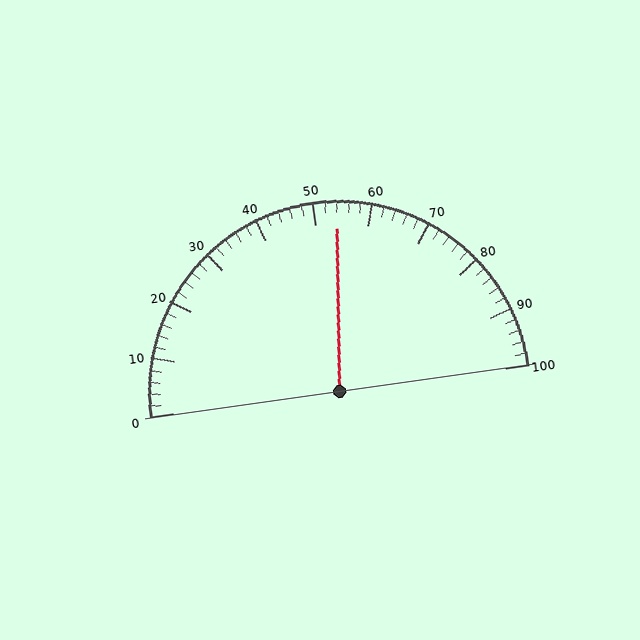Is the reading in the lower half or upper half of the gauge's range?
The reading is in the upper half of the range (0 to 100).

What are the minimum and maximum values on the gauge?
The gauge ranges from 0 to 100.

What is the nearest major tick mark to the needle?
The nearest major tick mark is 50.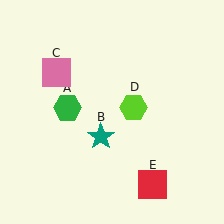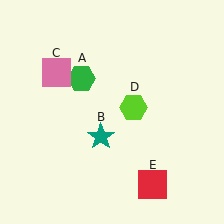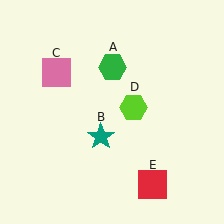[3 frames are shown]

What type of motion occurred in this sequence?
The green hexagon (object A) rotated clockwise around the center of the scene.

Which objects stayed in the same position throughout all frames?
Teal star (object B) and pink square (object C) and lime hexagon (object D) and red square (object E) remained stationary.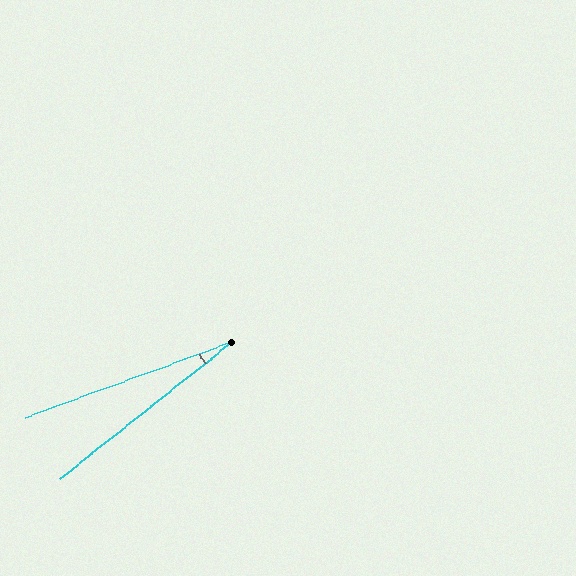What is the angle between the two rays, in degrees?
Approximately 18 degrees.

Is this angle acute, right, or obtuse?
It is acute.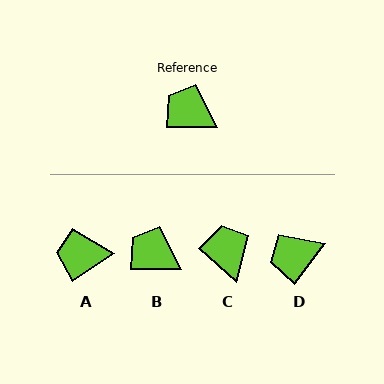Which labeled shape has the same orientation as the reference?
B.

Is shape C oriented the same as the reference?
No, it is off by about 42 degrees.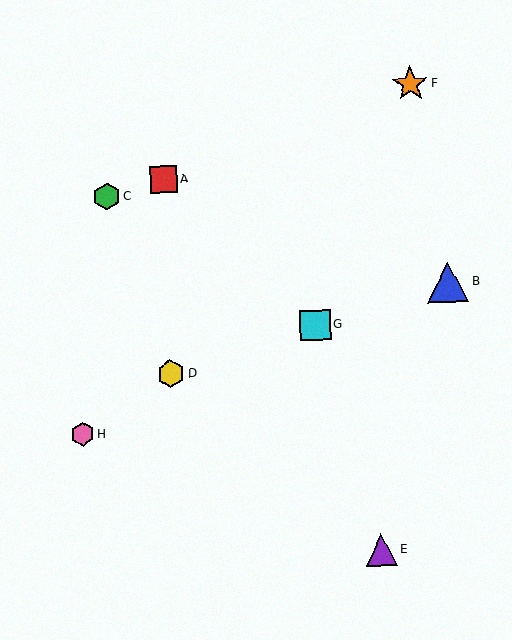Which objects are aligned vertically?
Objects A, D are aligned vertically.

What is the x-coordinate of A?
Object A is at x≈164.